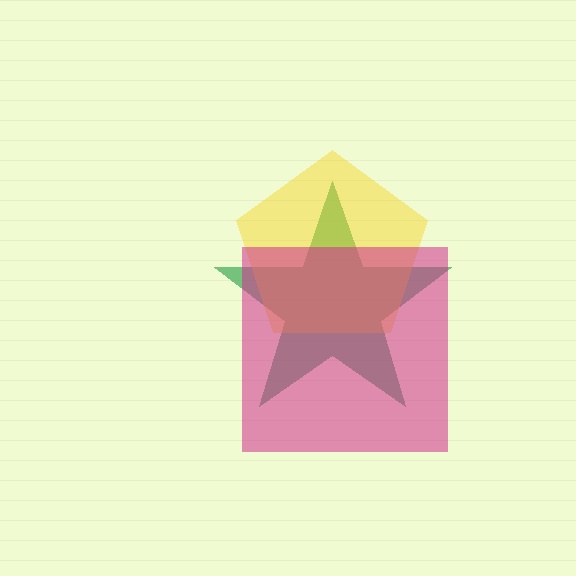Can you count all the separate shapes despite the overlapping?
Yes, there are 3 separate shapes.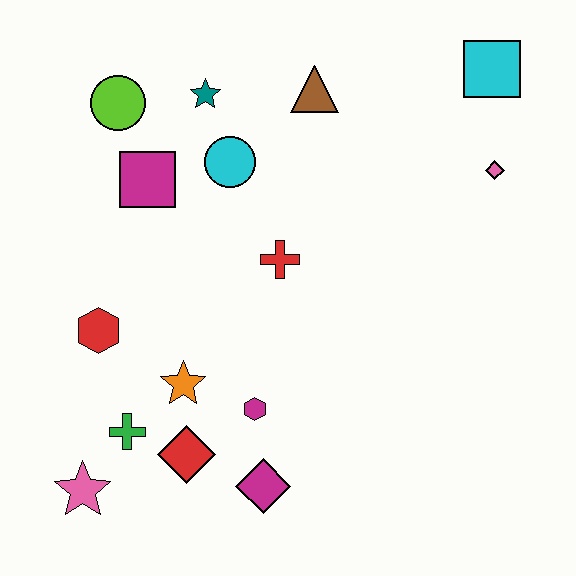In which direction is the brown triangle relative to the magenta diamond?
The brown triangle is above the magenta diamond.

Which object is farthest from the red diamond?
The cyan square is farthest from the red diamond.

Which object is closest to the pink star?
The green cross is closest to the pink star.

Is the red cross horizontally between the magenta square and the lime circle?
No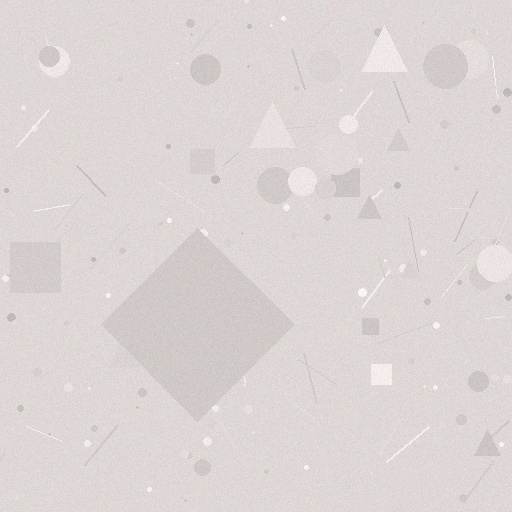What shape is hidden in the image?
A diamond is hidden in the image.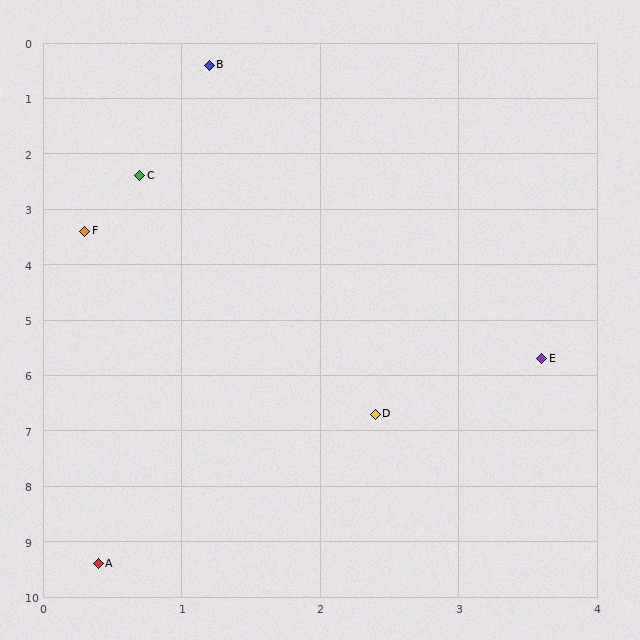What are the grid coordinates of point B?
Point B is at approximately (1.2, 0.4).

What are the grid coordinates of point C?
Point C is at approximately (0.7, 2.4).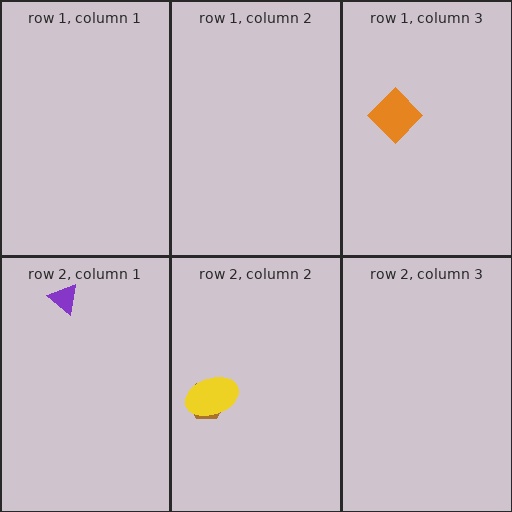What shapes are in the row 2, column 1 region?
The purple triangle.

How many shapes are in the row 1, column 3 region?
1.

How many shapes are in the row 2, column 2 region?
2.